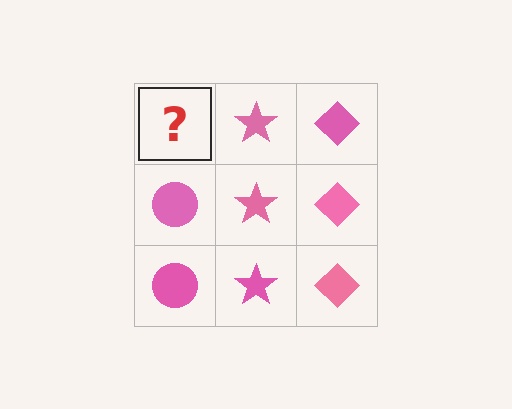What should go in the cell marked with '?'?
The missing cell should contain a pink circle.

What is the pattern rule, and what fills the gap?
The rule is that each column has a consistent shape. The gap should be filled with a pink circle.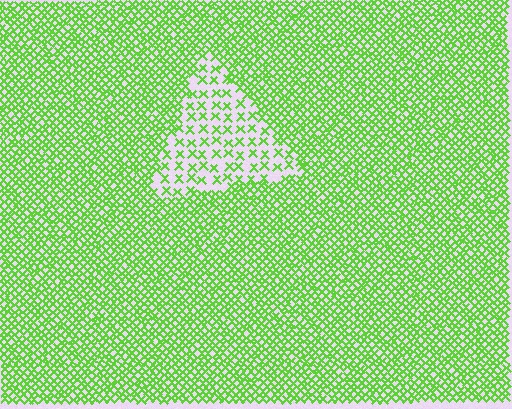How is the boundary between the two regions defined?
The boundary is defined by a change in element density (approximately 2.6x ratio). All elements are the same color, size, and shape.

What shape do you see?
I see a triangle.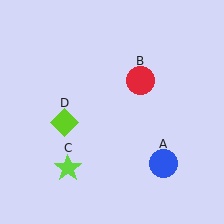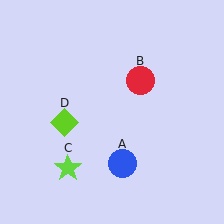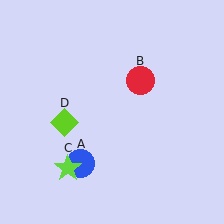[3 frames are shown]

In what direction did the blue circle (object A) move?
The blue circle (object A) moved left.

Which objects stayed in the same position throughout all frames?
Red circle (object B) and lime star (object C) and lime diamond (object D) remained stationary.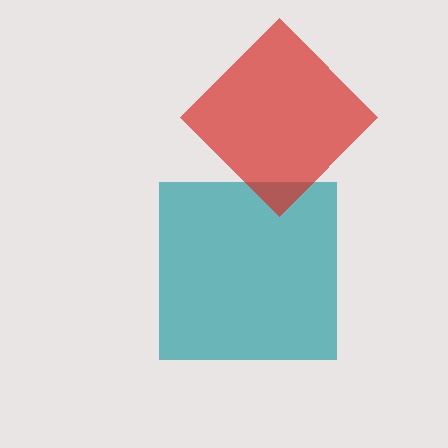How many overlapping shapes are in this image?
There are 2 overlapping shapes in the image.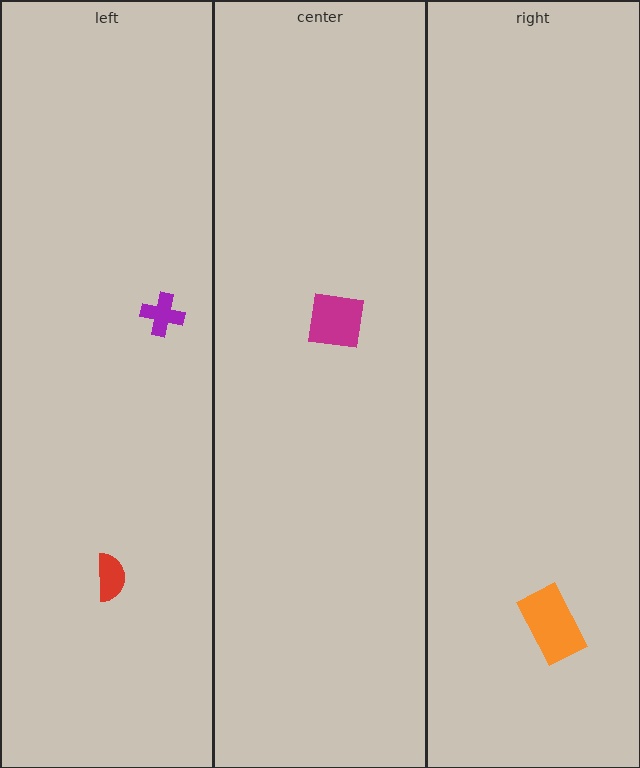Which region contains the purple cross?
The left region.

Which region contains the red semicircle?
The left region.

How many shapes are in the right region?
1.